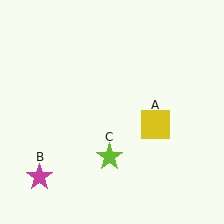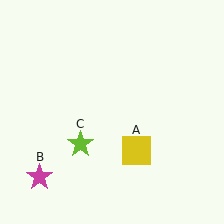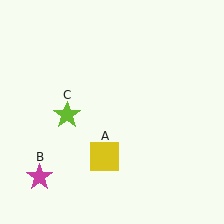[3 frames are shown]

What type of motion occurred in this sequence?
The yellow square (object A), lime star (object C) rotated clockwise around the center of the scene.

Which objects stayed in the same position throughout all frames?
Magenta star (object B) remained stationary.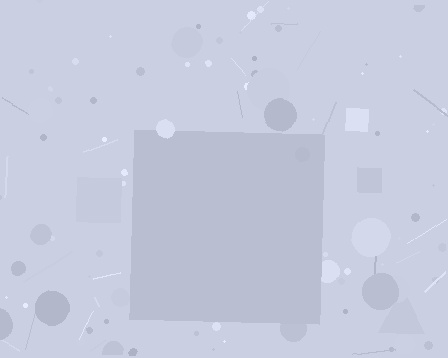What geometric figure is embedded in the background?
A square is embedded in the background.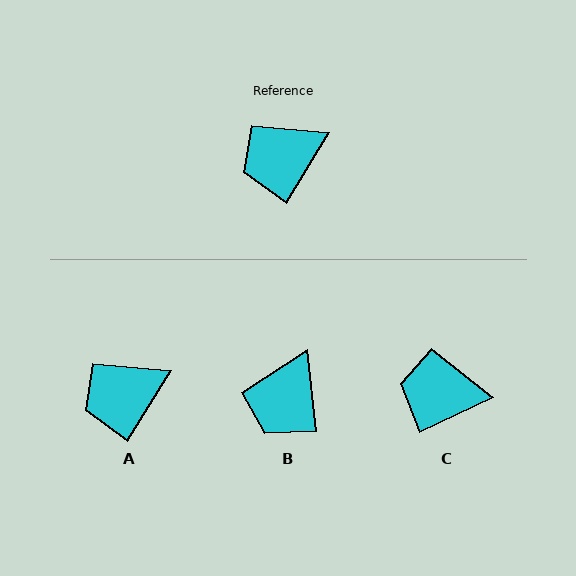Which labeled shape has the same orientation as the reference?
A.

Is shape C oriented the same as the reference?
No, it is off by about 33 degrees.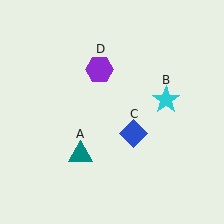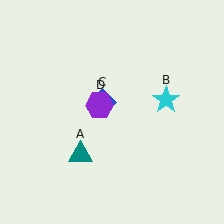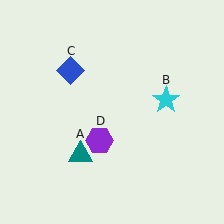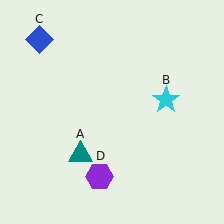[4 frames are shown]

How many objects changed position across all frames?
2 objects changed position: blue diamond (object C), purple hexagon (object D).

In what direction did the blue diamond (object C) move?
The blue diamond (object C) moved up and to the left.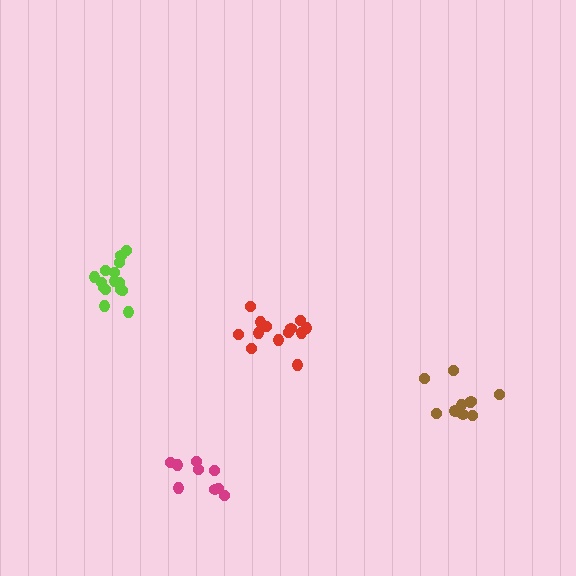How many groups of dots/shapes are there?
There are 4 groups.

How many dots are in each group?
Group 1: 13 dots, Group 2: 9 dots, Group 3: 15 dots, Group 4: 10 dots (47 total).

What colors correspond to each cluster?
The clusters are colored: red, magenta, lime, brown.